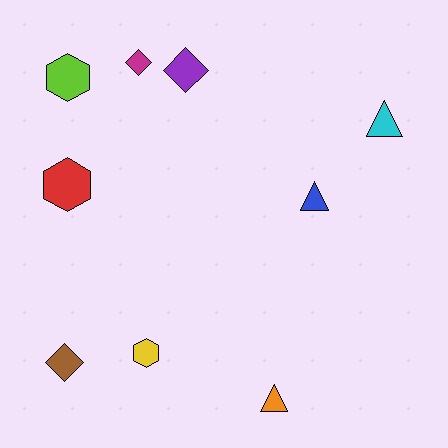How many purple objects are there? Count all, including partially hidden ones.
There is 1 purple object.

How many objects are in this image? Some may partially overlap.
There are 9 objects.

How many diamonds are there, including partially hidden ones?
There are 3 diamonds.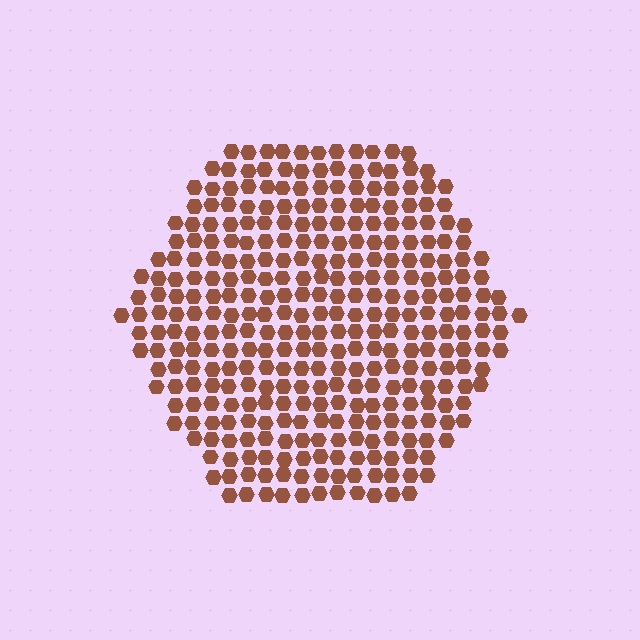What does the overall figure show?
The overall figure shows a hexagon.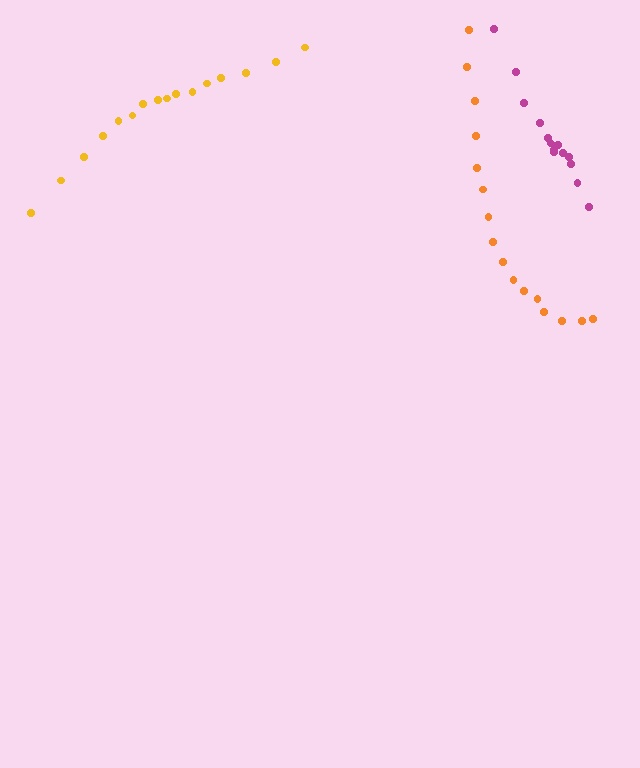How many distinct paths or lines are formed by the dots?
There are 3 distinct paths.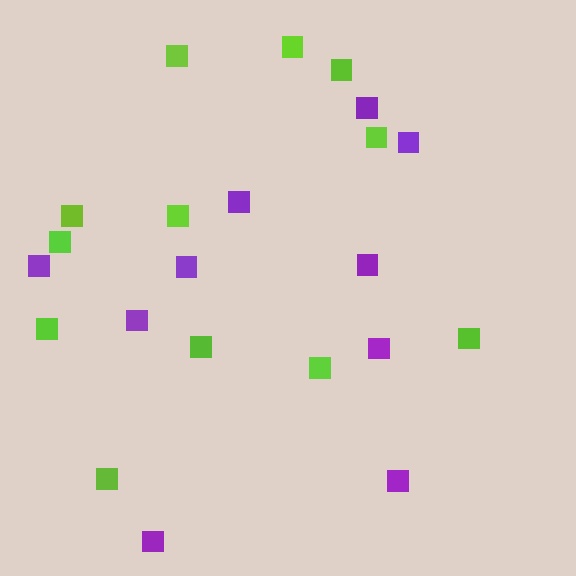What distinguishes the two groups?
There are 2 groups: one group of lime squares (12) and one group of purple squares (10).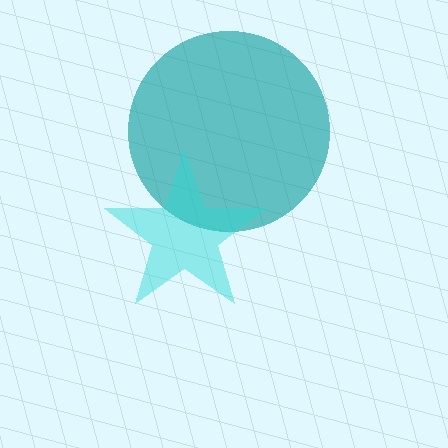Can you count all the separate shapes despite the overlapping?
Yes, there are 2 separate shapes.